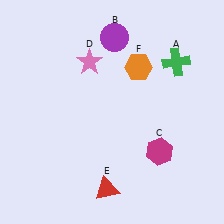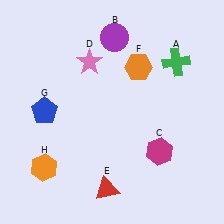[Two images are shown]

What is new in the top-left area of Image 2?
A blue pentagon (G) was added in the top-left area of Image 2.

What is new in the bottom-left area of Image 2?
An orange hexagon (H) was added in the bottom-left area of Image 2.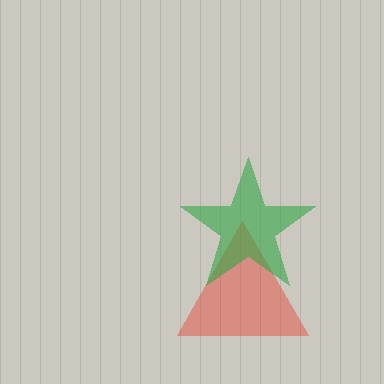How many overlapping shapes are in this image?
There are 2 overlapping shapes in the image.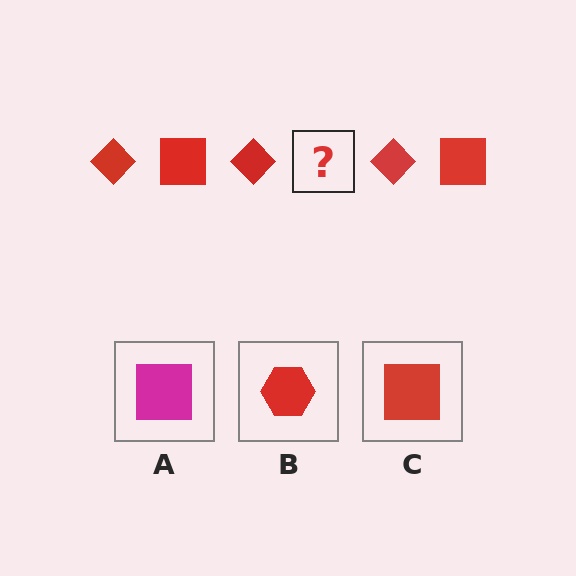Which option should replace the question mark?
Option C.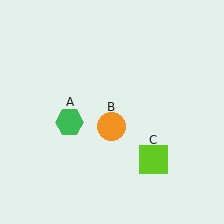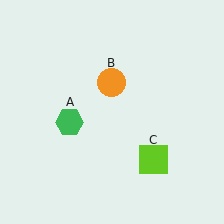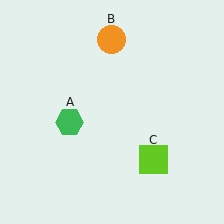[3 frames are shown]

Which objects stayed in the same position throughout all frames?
Green hexagon (object A) and lime square (object C) remained stationary.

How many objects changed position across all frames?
1 object changed position: orange circle (object B).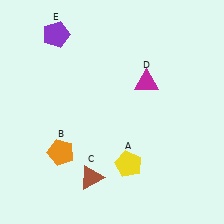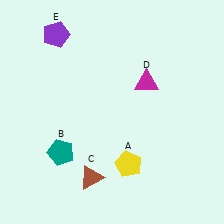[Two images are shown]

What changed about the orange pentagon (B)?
In Image 1, B is orange. In Image 2, it changed to teal.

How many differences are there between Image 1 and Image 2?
There is 1 difference between the two images.